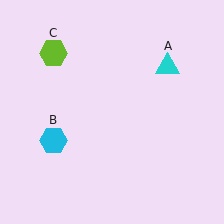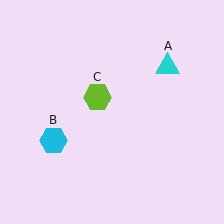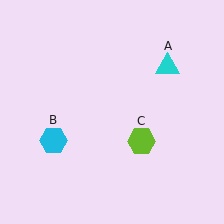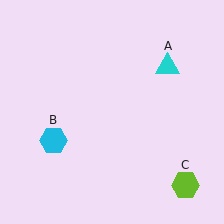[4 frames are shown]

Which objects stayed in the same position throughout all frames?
Cyan triangle (object A) and cyan hexagon (object B) remained stationary.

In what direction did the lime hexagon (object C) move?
The lime hexagon (object C) moved down and to the right.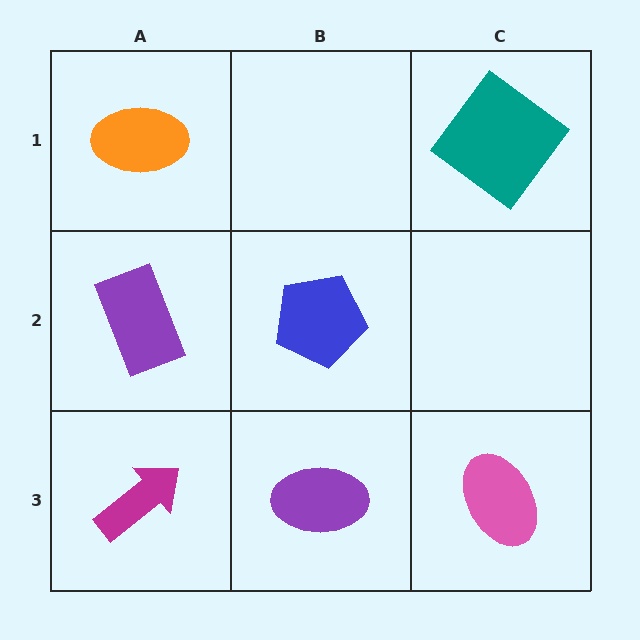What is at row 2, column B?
A blue pentagon.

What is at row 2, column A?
A purple rectangle.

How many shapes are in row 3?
3 shapes.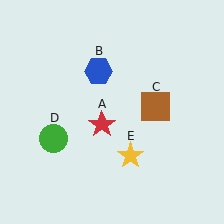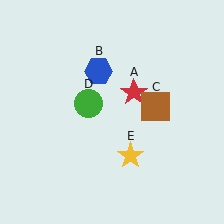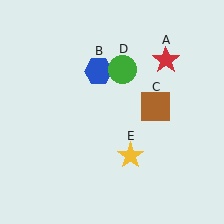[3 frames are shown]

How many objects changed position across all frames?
2 objects changed position: red star (object A), green circle (object D).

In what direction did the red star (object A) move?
The red star (object A) moved up and to the right.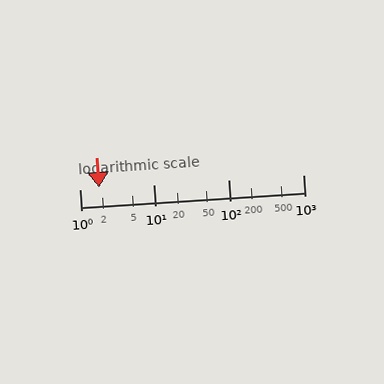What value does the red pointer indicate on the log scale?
The pointer indicates approximately 1.8.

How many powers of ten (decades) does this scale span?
The scale spans 3 decades, from 1 to 1000.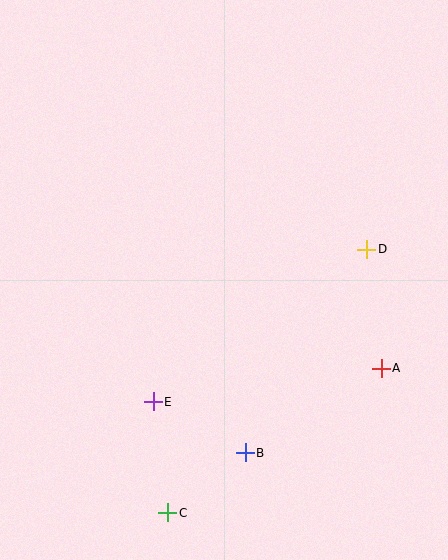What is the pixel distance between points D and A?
The distance between D and A is 120 pixels.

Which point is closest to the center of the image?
Point E at (153, 402) is closest to the center.